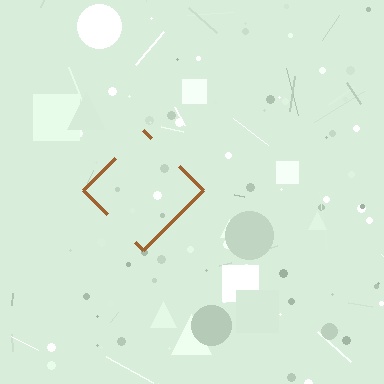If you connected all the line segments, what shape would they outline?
They would outline a diamond.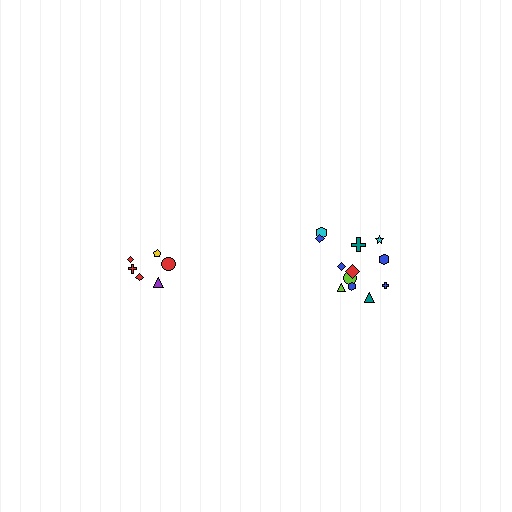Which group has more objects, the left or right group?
The right group.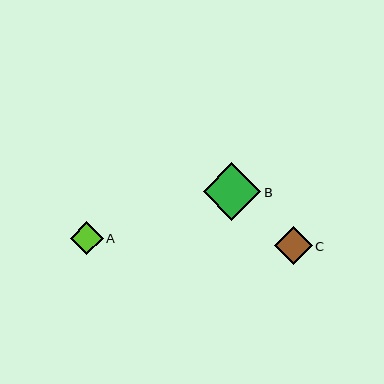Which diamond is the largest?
Diamond B is the largest with a size of approximately 58 pixels.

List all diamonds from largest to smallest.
From largest to smallest: B, C, A.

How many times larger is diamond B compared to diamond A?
Diamond B is approximately 1.8 times the size of diamond A.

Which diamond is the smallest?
Diamond A is the smallest with a size of approximately 33 pixels.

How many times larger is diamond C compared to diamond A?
Diamond C is approximately 1.2 times the size of diamond A.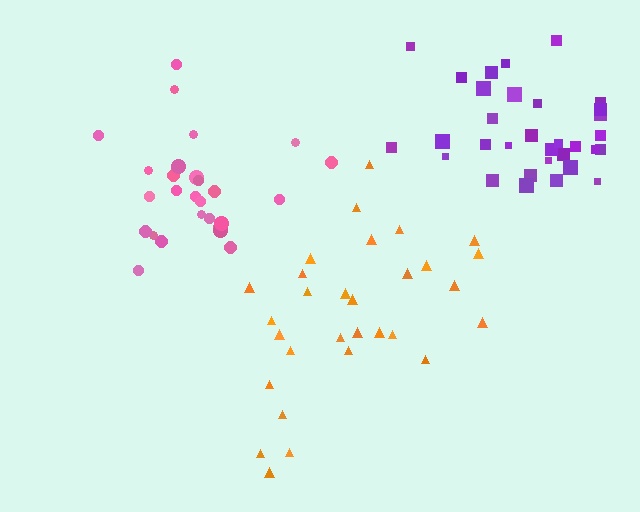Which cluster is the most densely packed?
Pink.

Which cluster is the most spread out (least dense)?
Orange.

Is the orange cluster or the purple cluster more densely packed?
Purple.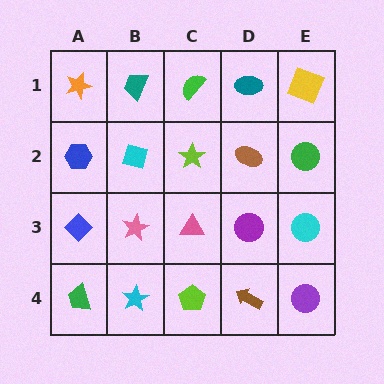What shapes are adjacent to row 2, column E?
A yellow square (row 1, column E), a cyan circle (row 3, column E), a brown ellipse (row 2, column D).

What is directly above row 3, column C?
A lime star.